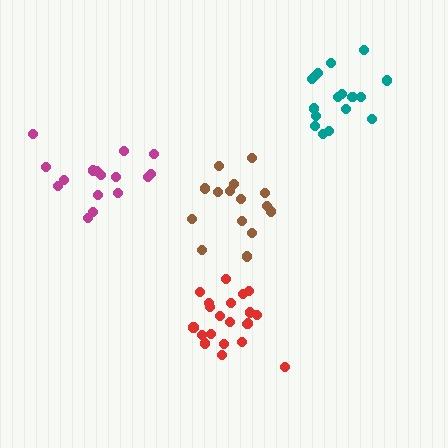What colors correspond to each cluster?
The clusters are colored: red, magenta, brown, teal.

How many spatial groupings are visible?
There are 4 spatial groupings.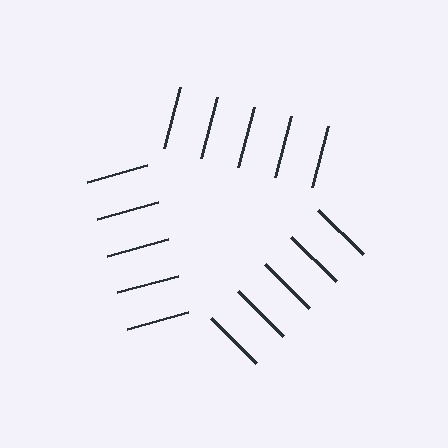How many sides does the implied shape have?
3 sides — the line-ends trace a triangle.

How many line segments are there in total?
15 — 5 along each of the 3 edges.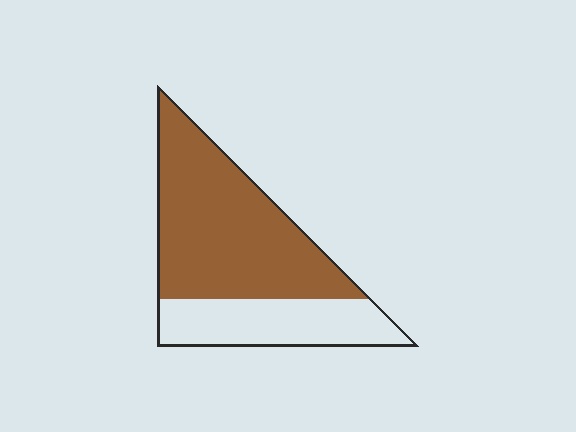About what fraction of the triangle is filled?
About two thirds (2/3).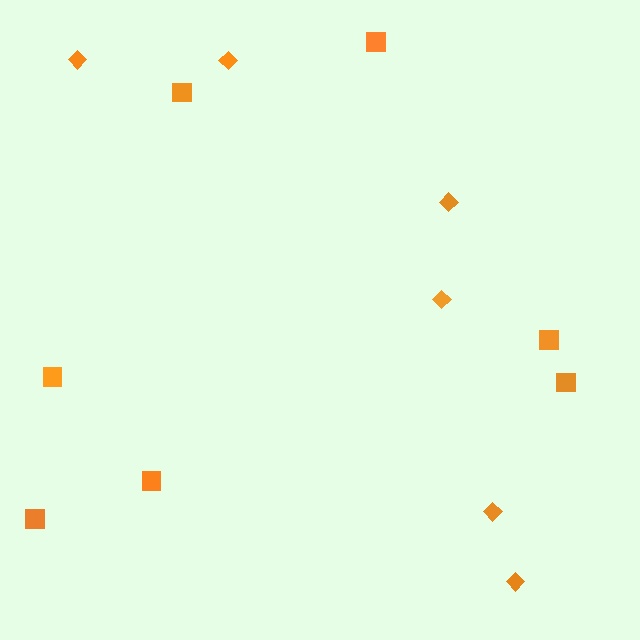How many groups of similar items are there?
There are 2 groups: one group of diamonds (6) and one group of squares (7).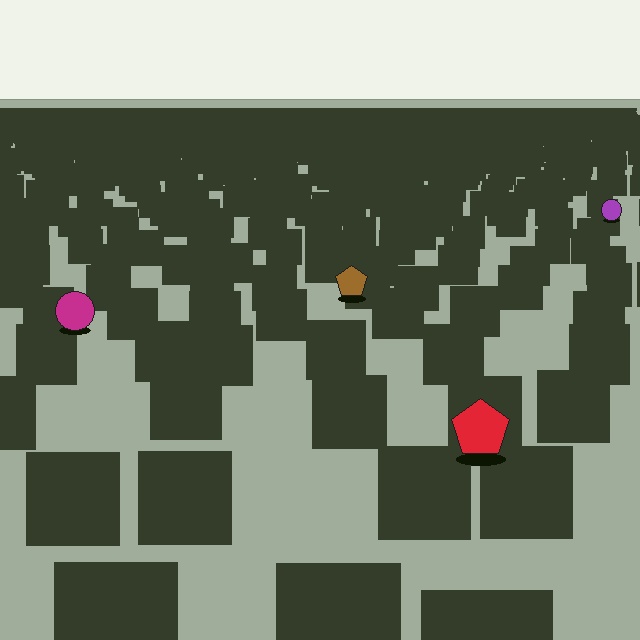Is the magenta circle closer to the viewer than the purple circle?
Yes. The magenta circle is closer — you can tell from the texture gradient: the ground texture is coarser near it.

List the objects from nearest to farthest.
From nearest to farthest: the red pentagon, the magenta circle, the brown pentagon, the purple circle.